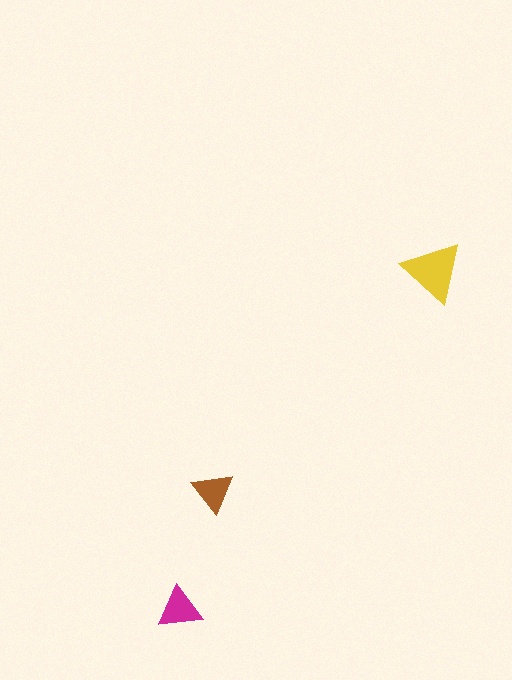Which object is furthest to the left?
The magenta triangle is leftmost.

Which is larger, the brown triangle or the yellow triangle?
The yellow one.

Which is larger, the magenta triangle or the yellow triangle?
The yellow one.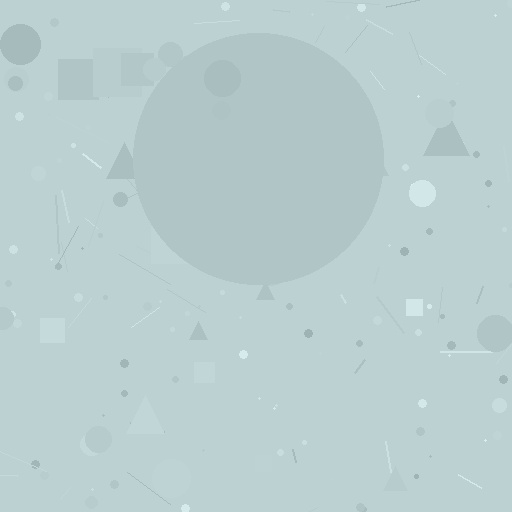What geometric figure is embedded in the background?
A circle is embedded in the background.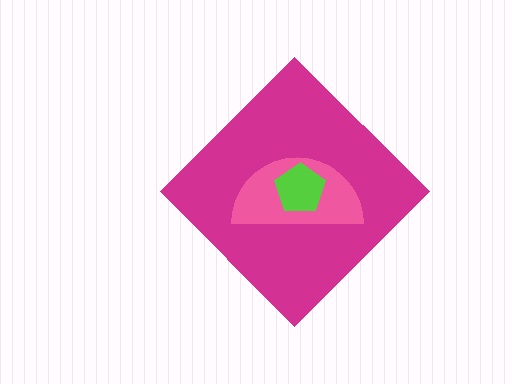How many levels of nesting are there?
3.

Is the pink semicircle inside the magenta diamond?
Yes.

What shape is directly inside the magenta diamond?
The pink semicircle.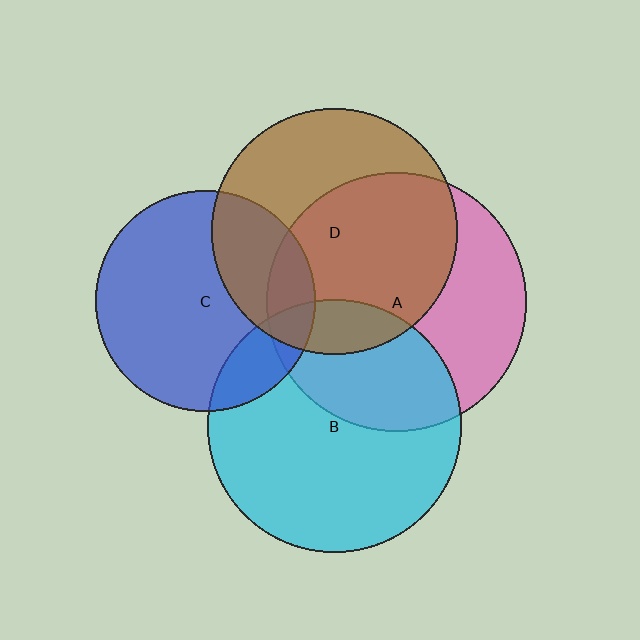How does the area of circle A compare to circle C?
Approximately 1.4 times.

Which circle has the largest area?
Circle A (pink).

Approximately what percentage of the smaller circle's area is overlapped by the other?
Approximately 55%.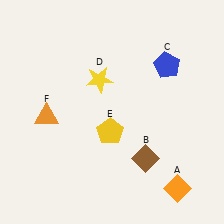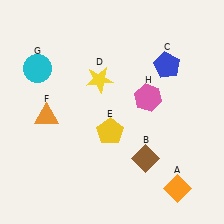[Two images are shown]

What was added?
A cyan circle (G), a pink hexagon (H) were added in Image 2.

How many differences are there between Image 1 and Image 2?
There are 2 differences between the two images.